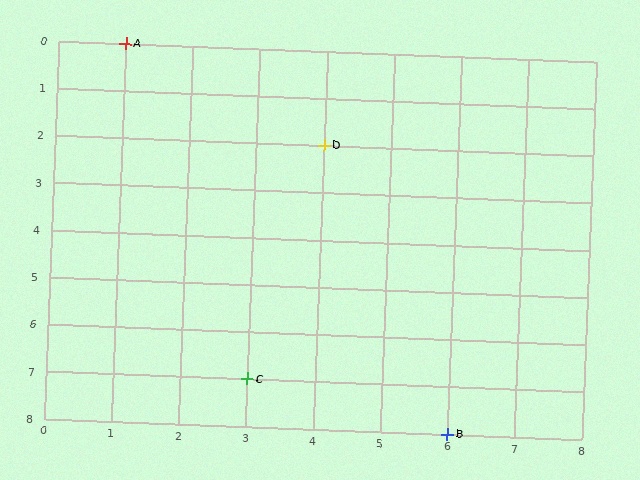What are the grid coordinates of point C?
Point C is at grid coordinates (3, 7).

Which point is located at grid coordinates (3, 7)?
Point C is at (3, 7).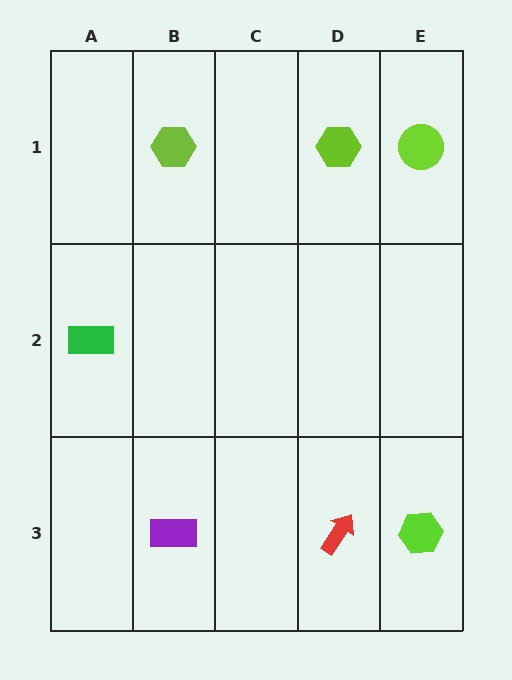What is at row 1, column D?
A lime hexagon.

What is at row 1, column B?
A lime hexagon.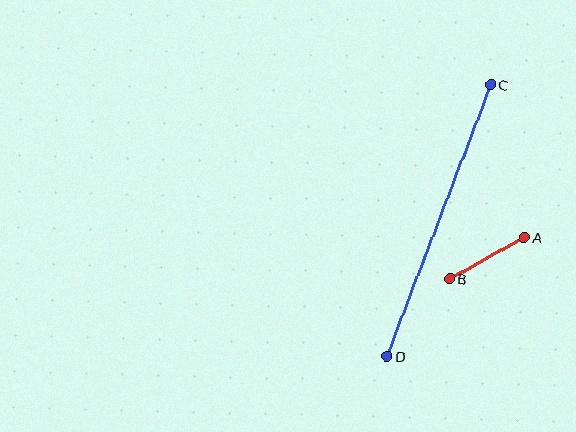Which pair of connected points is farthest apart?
Points C and D are farthest apart.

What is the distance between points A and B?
The distance is approximately 85 pixels.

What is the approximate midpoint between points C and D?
The midpoint is at approximately (439, 221) pixels.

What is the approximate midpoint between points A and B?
The midpoint is at approximately (487, 258) pixels.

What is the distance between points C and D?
The distance is approximately 290 pixels.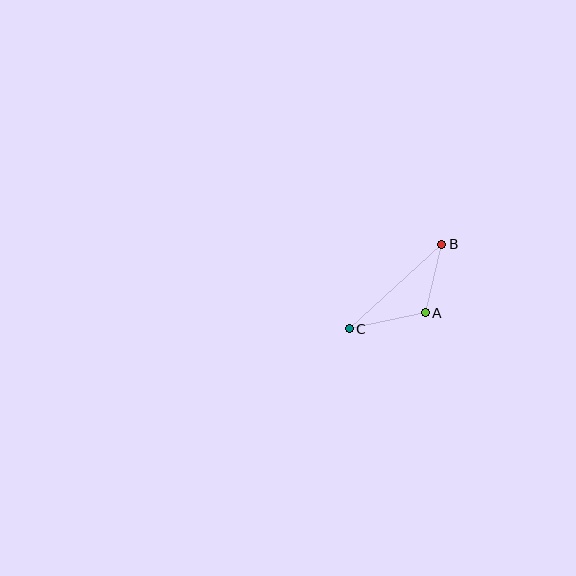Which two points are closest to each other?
Points A and B are closest to each other.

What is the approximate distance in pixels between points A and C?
The distance between A and C is approximately 78 pixels.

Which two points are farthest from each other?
Points B and C are farthest from each other.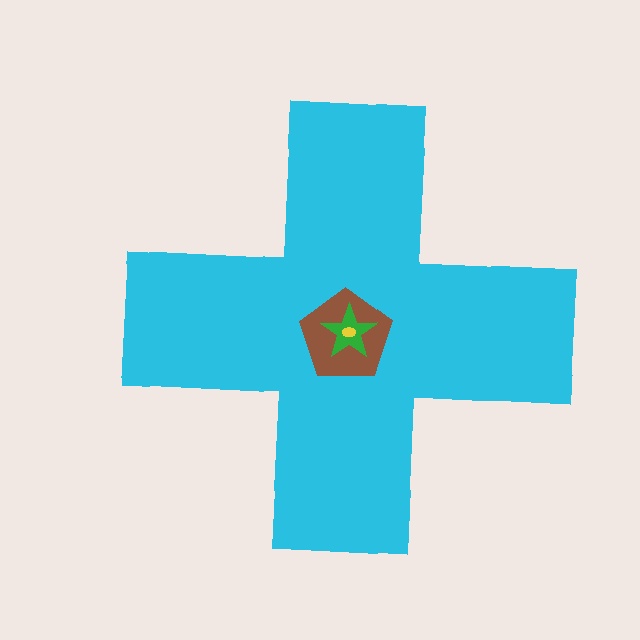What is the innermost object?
The yellow ellipse.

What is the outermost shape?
The cyan cross.